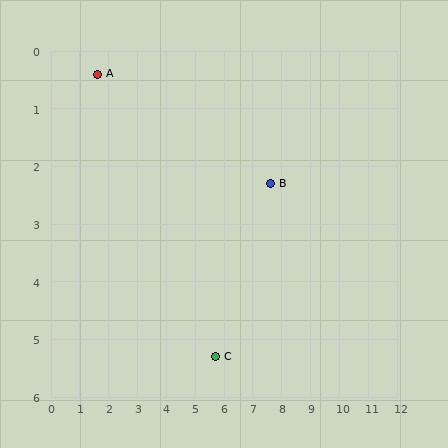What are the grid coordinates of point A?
Point A is at approximately (1.6, 0.4).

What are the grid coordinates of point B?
Point B is at approximately (7.6, 2.3).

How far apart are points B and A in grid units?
Points B and A are about 6.3 grid units apart.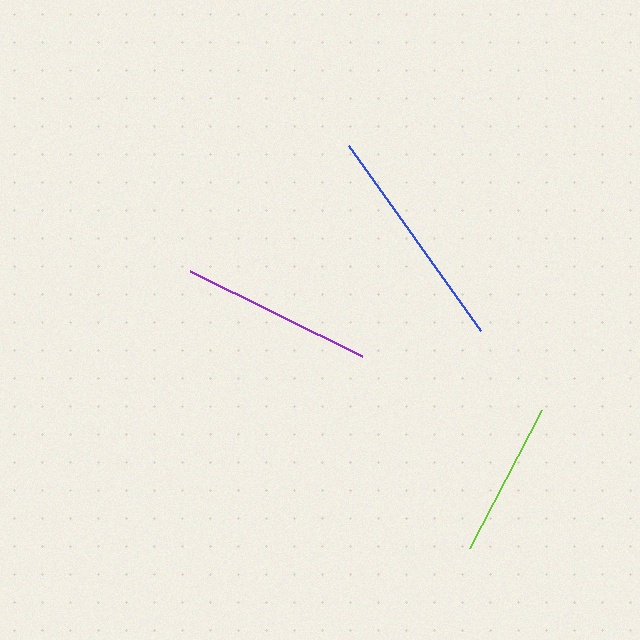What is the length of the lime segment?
The lime segment is approximately 155 pixels long.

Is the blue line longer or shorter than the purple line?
The blue line is longer than the purple line.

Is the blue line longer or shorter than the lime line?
The blue line is longer than the lime line.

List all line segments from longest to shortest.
From longest to shortest: blue, purple, lime.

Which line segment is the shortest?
The lime line is the shortest at approximately 155 pixels.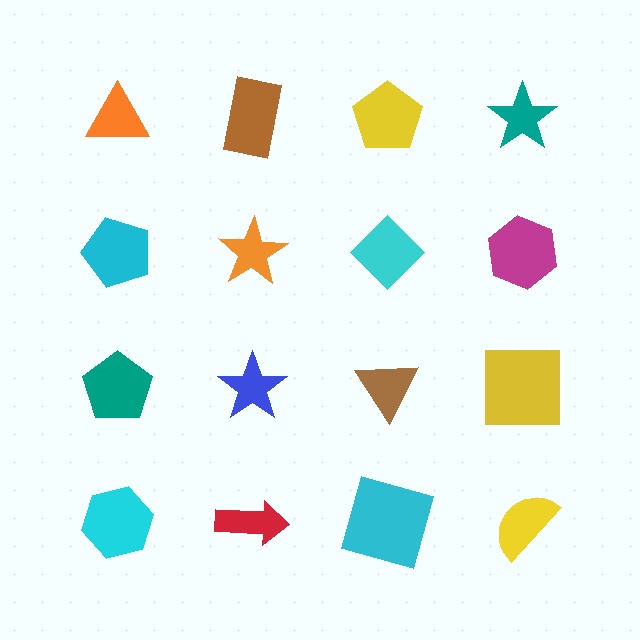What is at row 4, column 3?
A cyan square.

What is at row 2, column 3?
A cyan diamond.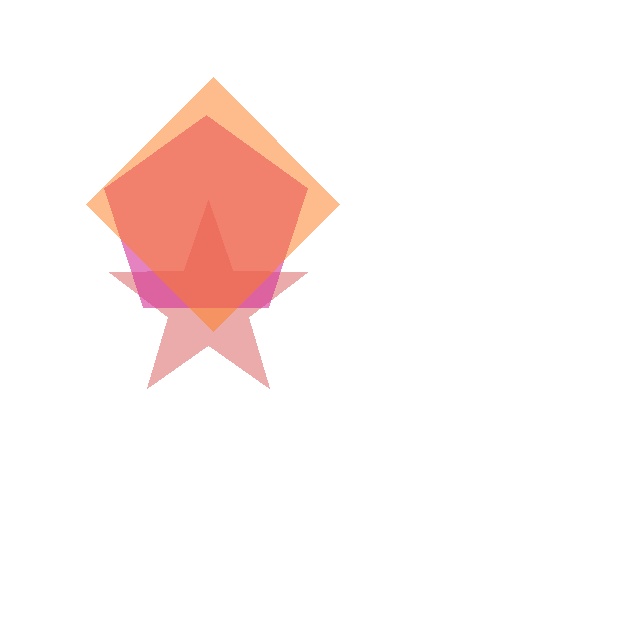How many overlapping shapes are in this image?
There are 3 overlapping shapes in the image.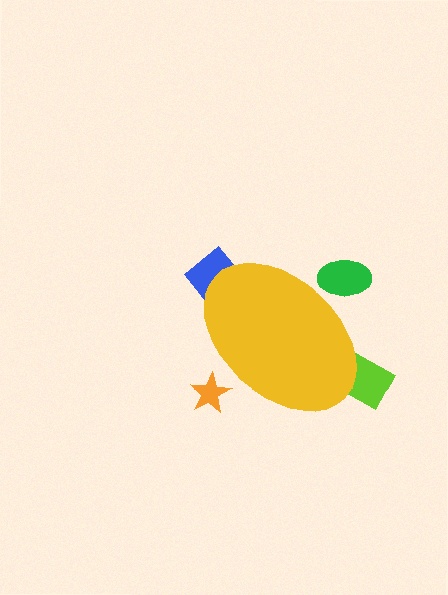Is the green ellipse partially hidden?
Yes, the green ellipse is partially hidden behind the yellow ellipse.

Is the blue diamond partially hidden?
Yes, the blue diamond is partially hidden behind the yellow ellipse.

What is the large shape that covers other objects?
A yellow ellipse.